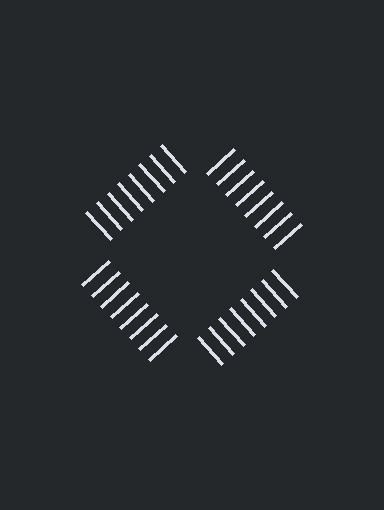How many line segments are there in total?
32 — 8 along each of the 4 edges.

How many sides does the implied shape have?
4 sides — the line-ends trace a square.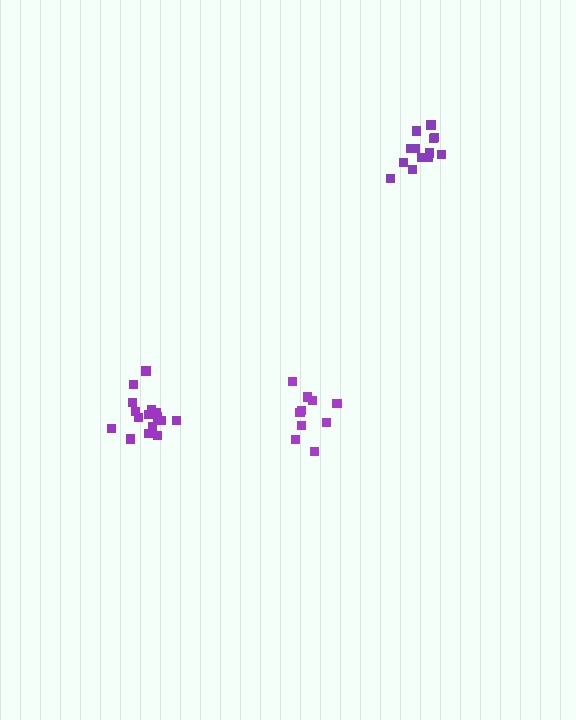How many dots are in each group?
Group 1: 16 dots, Group 2: 13 dots, Group 3: 10 dots (39 total).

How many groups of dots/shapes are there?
There are 3 groups.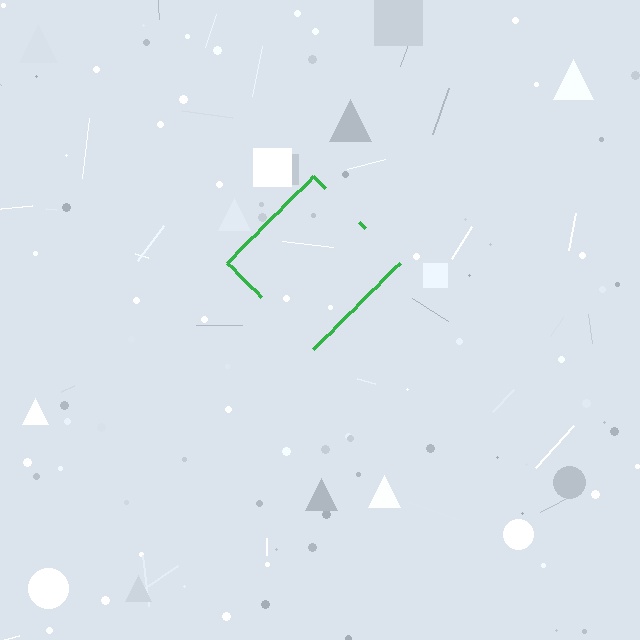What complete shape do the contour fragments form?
The contour fragments form a diamond.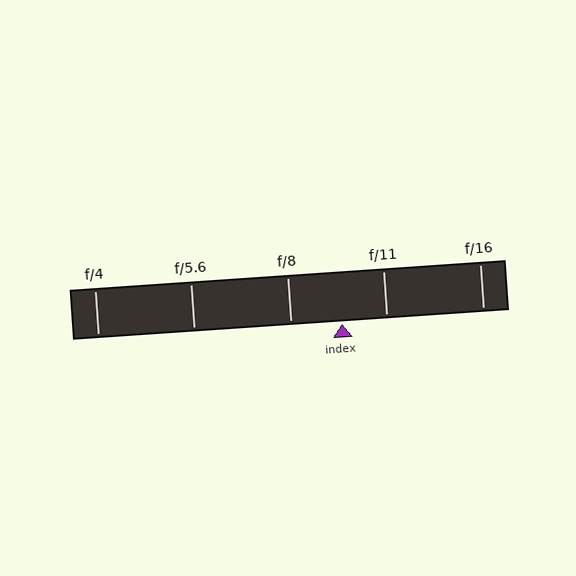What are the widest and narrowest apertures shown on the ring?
The widest aperture shown is f/4 and the narrowest is f/16.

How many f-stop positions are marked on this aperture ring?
There are 5 f-stop positions marked.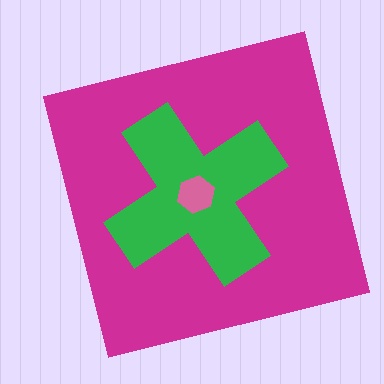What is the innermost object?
The pink hexagon.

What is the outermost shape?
The magenta square.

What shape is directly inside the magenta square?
The green cross.